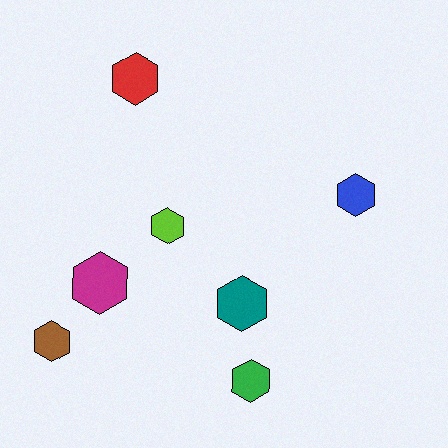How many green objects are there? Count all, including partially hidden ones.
There is 1 green object.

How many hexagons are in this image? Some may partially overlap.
There are 7 hexagons.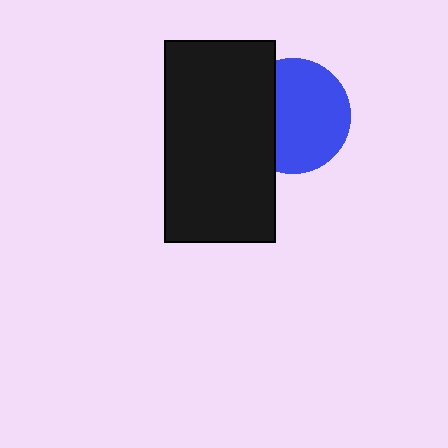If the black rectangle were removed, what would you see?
You would see the complete blue circle.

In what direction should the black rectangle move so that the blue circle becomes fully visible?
The black rectangle should move left. That is the shortest direction to clear the overlap and leave the blue circle fully visible.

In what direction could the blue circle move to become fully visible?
The blue circle could move right. That would shift it out from behind the black rectangle entirely.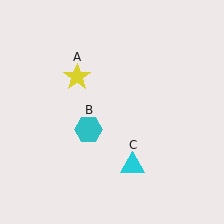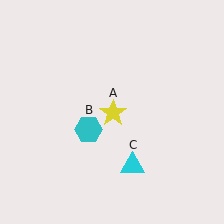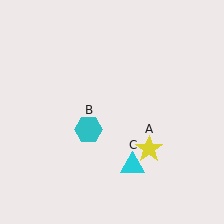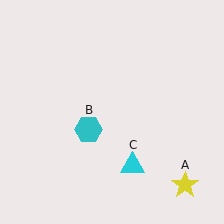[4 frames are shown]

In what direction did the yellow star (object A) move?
The yellow star (object A) moved down and to the right.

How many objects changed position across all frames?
1 object changed position: yellow star (object A).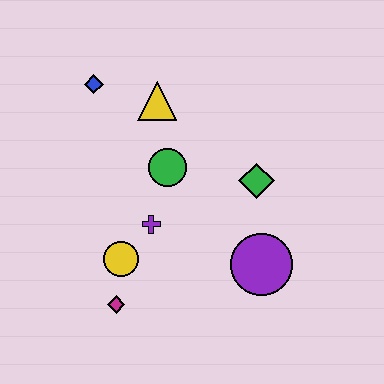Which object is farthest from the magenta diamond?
The blue diamond is farthest from the magenta diamond.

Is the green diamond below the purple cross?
No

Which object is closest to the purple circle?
The green diamond is closest to the purple circle.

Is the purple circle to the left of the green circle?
No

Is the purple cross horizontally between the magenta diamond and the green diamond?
Yes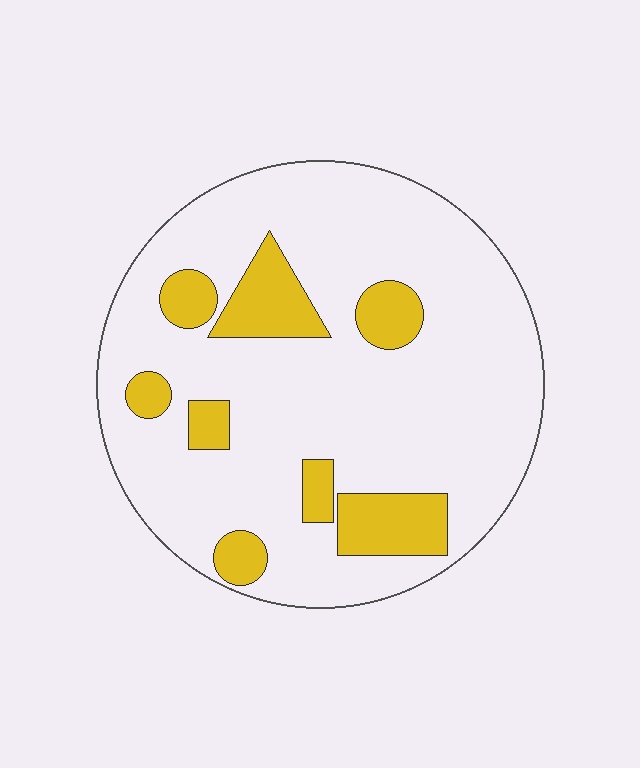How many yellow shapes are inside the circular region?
8.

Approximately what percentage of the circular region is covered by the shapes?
Approximately 20%.